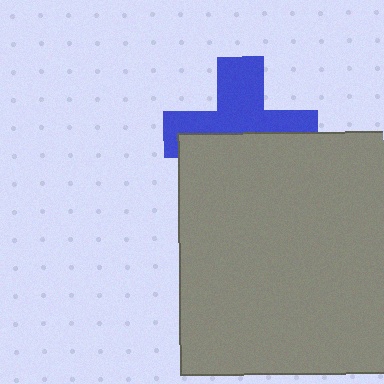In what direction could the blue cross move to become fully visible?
The blue cross could move up. That would shift it out from behind the gray square entirely.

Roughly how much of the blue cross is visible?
About half of it is visible (roughly 51%).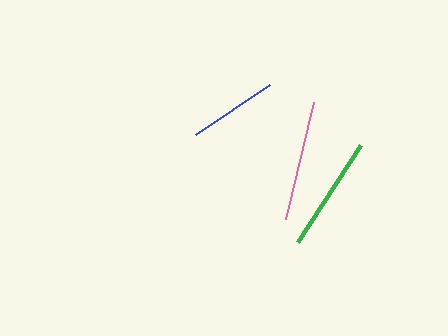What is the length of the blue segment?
The blue segment is approximately 90 pixels long.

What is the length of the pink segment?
The pink segment is approximately 121 pixels long.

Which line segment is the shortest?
The blue line is the shortest at approximately 90 pixels.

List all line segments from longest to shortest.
From longest to shortest: pink, green, blue.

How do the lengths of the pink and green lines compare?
The pink and green lines are approximately the same length.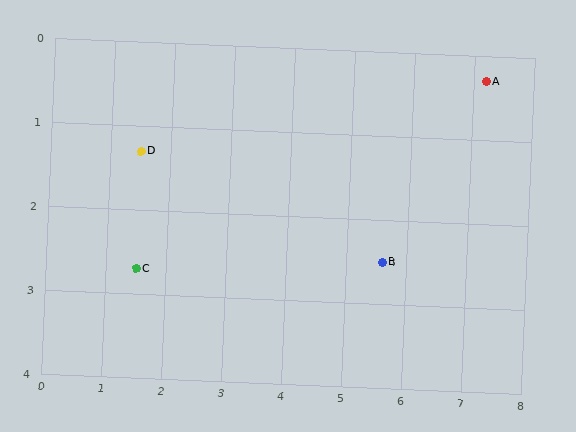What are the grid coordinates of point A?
Point A is at approximately (7.2, 0.3).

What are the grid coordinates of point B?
Point B is at approximately (5.6, 2.5).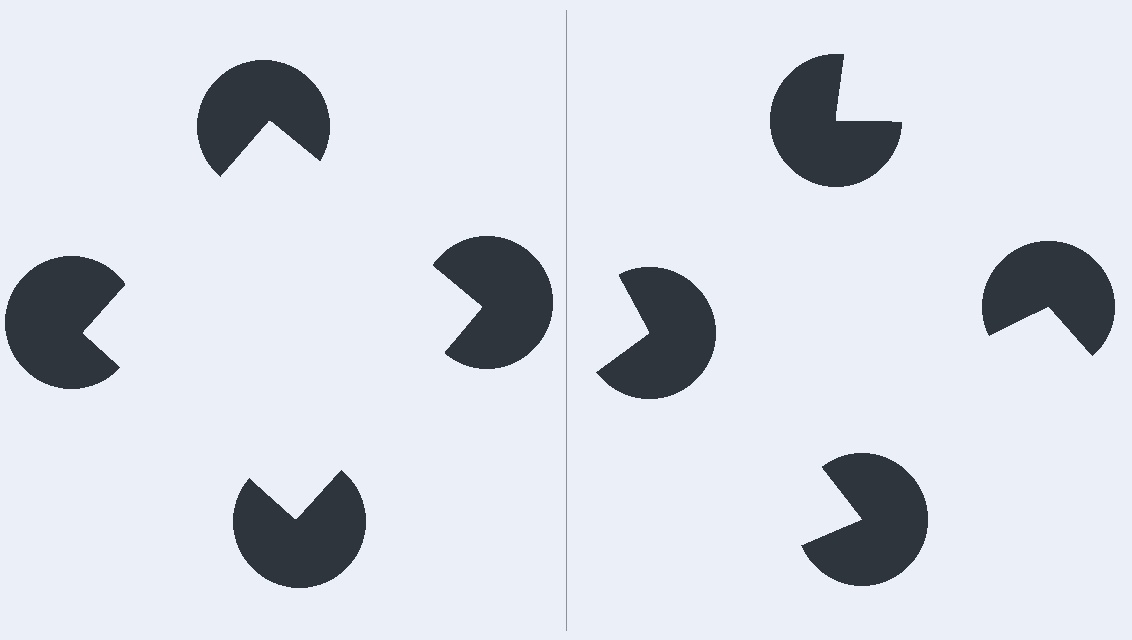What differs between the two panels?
The pac-man discs are positioned identically on both sides; only the wedge orientations differ. On the left they align to a square; on the right they are misaligned.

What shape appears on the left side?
An illusory square.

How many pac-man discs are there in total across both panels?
8 — 4 on each side.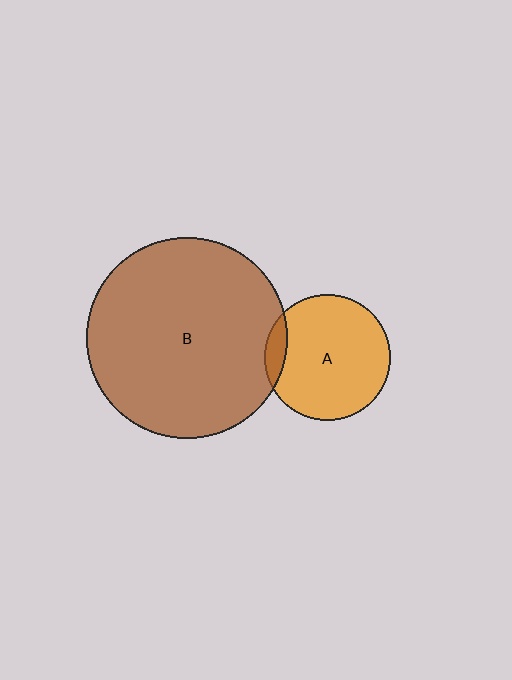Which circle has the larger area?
Circle B (brown).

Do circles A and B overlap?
Yes.